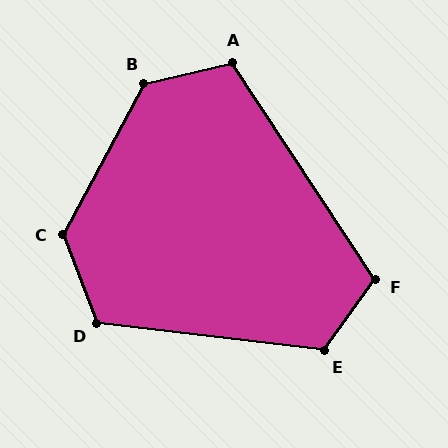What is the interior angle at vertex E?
Approximately 119 degrees (obtuse).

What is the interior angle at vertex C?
Approximately 131 degrees (obtuse).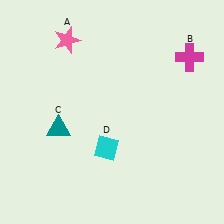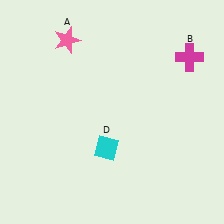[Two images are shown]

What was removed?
The teal triangle (C) was removed in Image 2.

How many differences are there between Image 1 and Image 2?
There is 1 difference between the two images.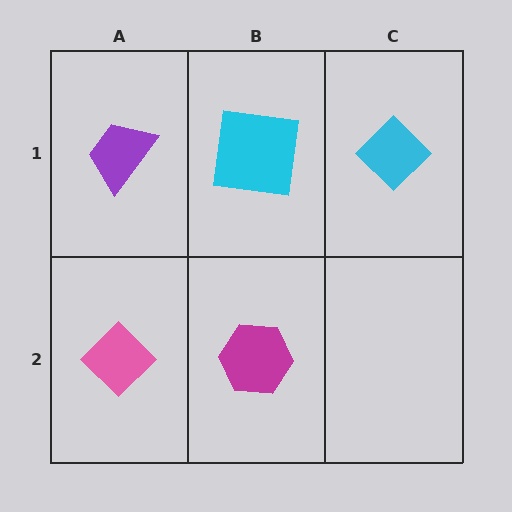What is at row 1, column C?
A cyan diamond.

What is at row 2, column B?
A magenta hexagon.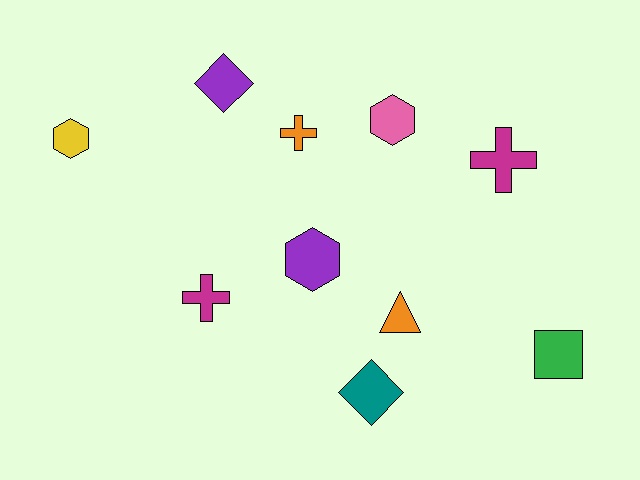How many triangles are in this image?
There is 1 triangle.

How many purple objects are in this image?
There are 2 purple objects.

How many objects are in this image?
There are 10 objects.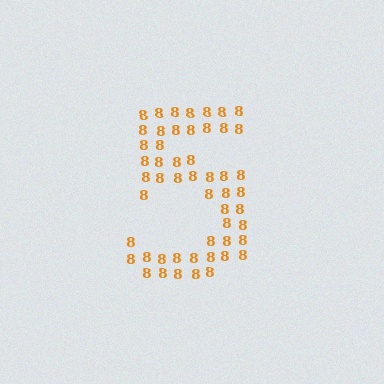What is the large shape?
The large shape is the digit 5.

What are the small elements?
The small elements are digit 8's.